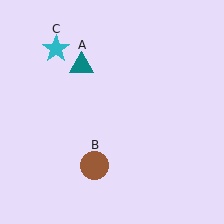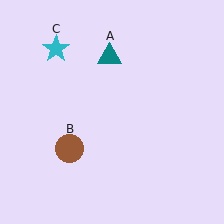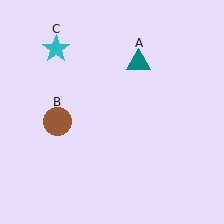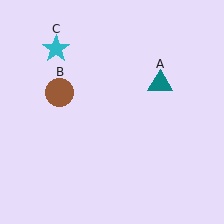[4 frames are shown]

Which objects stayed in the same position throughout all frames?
Cyan star (object C) remained stationary.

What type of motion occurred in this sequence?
The teal triangle (object A), brown circle (object B) rotated clockwise around the center of the scene.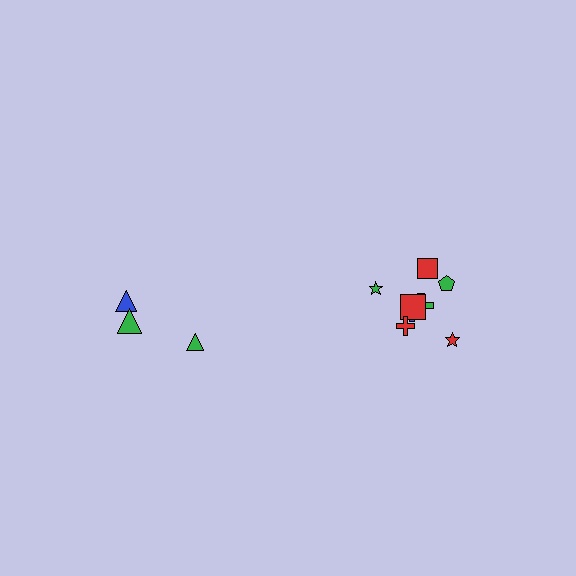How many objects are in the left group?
There are 3 objects.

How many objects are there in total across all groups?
There are 11 objects.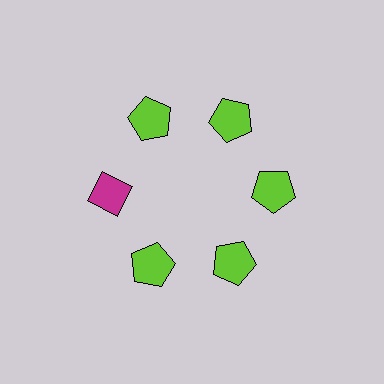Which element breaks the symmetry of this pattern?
The magenta diamond at roughly the 9 o'clock position breaks the symmetry. All other shapes are lime pentagons.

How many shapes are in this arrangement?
There are 6 shapes arranged in a ring pattern.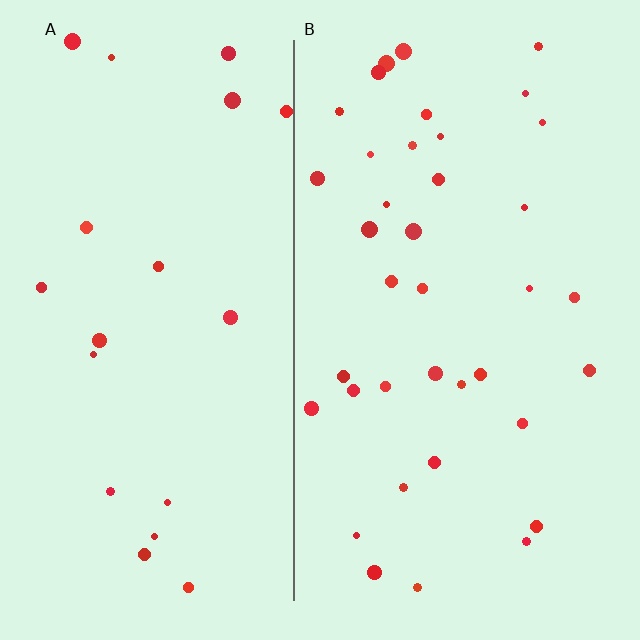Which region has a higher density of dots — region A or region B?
B (the right).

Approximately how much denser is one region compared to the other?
Approximately 1.9× — region B over region A.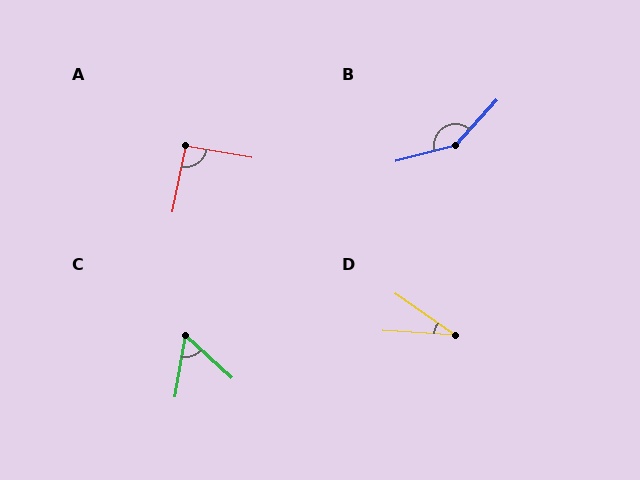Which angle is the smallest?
D, at approximately 32 degrees.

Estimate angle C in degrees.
Approximately 57 degrees.